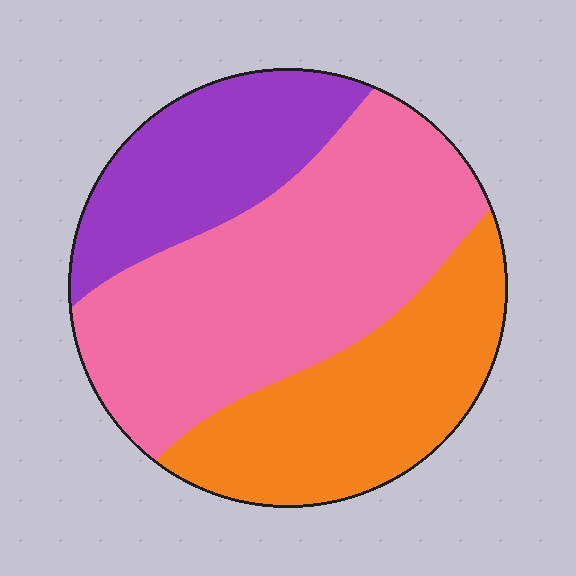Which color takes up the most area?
Pink, at roughly 50%.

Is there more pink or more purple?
Pink.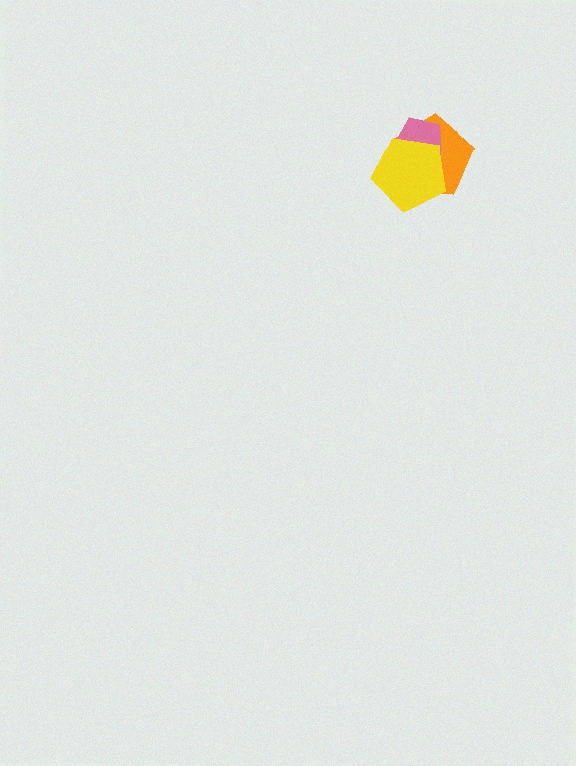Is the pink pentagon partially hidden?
Yes, it is partially covered by another shape.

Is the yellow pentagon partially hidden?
No, no other shape covers it.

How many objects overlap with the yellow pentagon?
2 objects overlap with the yellow pentagon.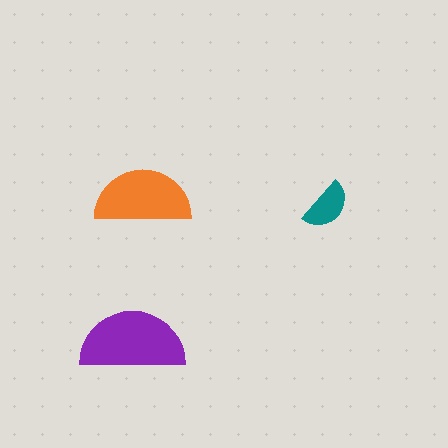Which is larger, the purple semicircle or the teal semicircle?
The purple one.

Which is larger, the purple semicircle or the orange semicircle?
The purple one.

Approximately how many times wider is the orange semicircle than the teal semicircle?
About 2 times wider.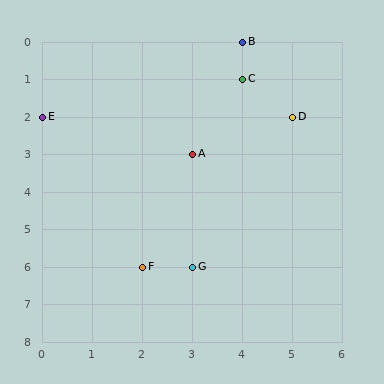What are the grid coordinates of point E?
Point E is at grid coordinates (0, 2).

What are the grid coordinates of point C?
Point C is at grid coordinates (4, 1).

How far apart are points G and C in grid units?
Points G and C are 1 column and 5 rows apart (about 5.1 grid units diagonally).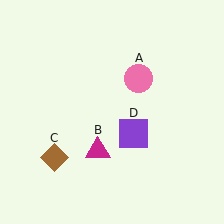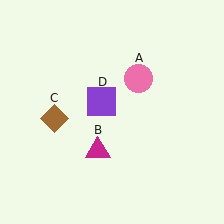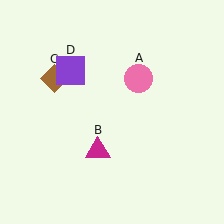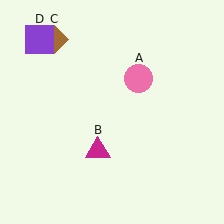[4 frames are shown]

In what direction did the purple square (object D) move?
The purple square (object D) moved up and to the left.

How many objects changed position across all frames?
2 objects changed position: brown diamond (object C), purple square (object D).